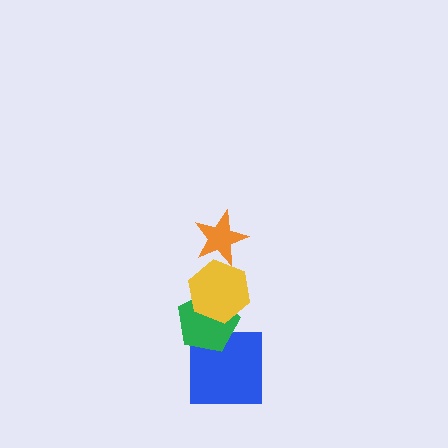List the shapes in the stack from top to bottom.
From top to bottom: the orange star, the yellow hexagon, the green pentagon, the blue square.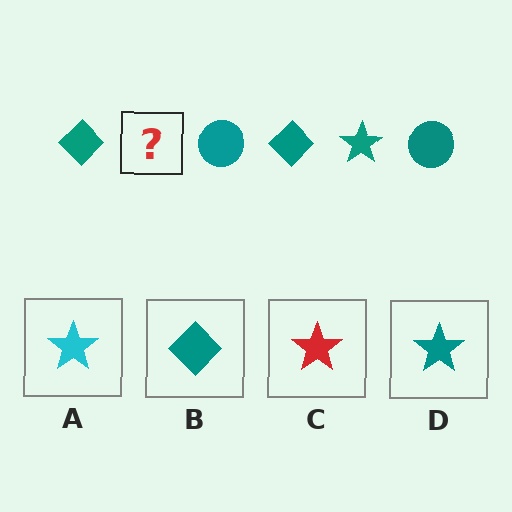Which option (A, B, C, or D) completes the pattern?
D.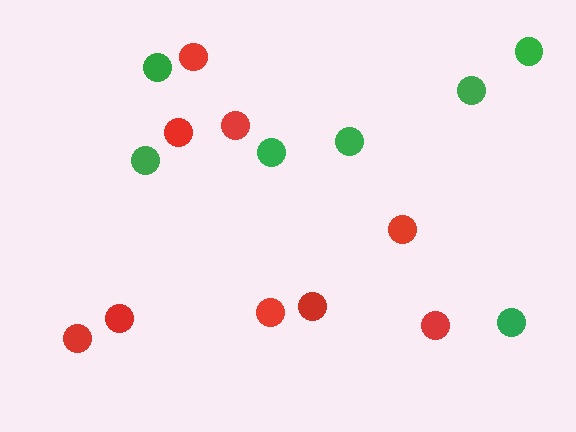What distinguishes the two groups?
There are 2 groups: one group of red circles (9) and one group of green circles (7).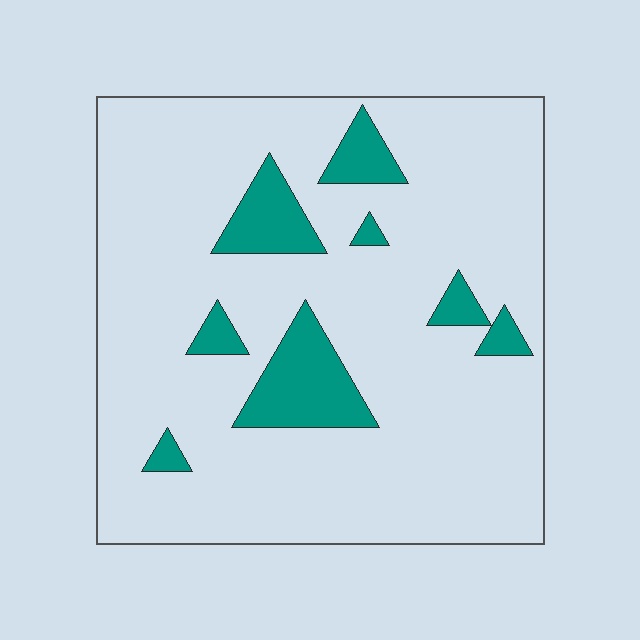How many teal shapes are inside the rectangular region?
8.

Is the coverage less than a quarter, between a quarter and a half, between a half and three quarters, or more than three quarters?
Less than a quarter.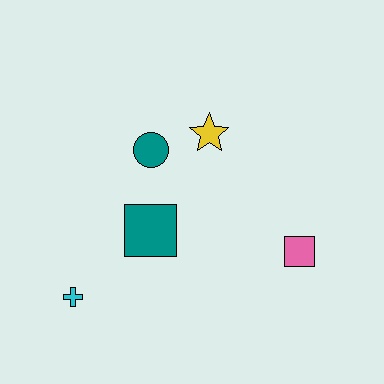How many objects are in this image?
There are 5 objects.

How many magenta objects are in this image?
There are no magenta objects.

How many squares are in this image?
There are 2 squares.